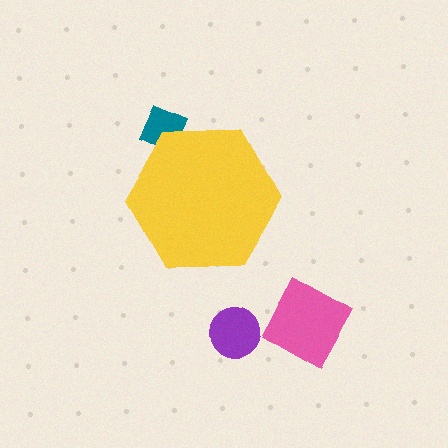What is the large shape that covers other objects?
A yellow hexagon.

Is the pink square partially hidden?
No, the pink square is fully visible.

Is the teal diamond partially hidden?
Yes, the teal diamond is partially hidden behind the yellow hexagon.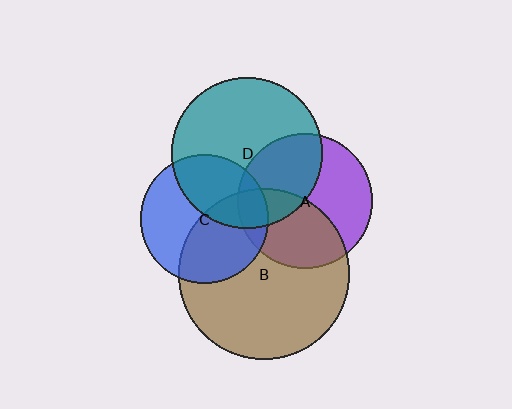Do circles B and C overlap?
Yes.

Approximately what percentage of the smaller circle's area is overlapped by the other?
Approximately 45%.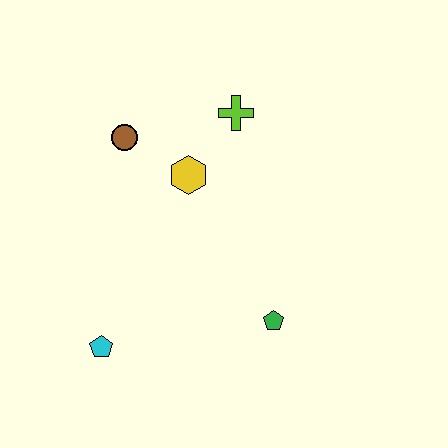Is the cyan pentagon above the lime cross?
No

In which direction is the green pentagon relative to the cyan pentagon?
The green pentagon is to the right of the cyan pentagon.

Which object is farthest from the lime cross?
The cyan pentagon is farthest from the lime cross.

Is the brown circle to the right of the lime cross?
No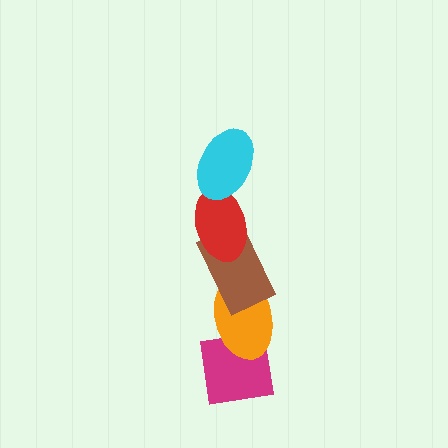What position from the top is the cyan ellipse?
The cyan ellipse is 1st from the top.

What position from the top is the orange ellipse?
The orange ellipse is 4th from the top.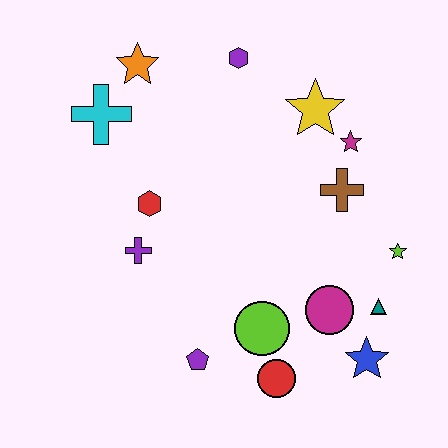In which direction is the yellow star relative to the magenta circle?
The yellow star is above the magenta circle.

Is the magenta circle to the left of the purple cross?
No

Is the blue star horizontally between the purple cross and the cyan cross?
No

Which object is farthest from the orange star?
The blue star is farthest from the orange star.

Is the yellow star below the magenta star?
No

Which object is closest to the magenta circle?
The teal triangle is closest to the magenta circle.